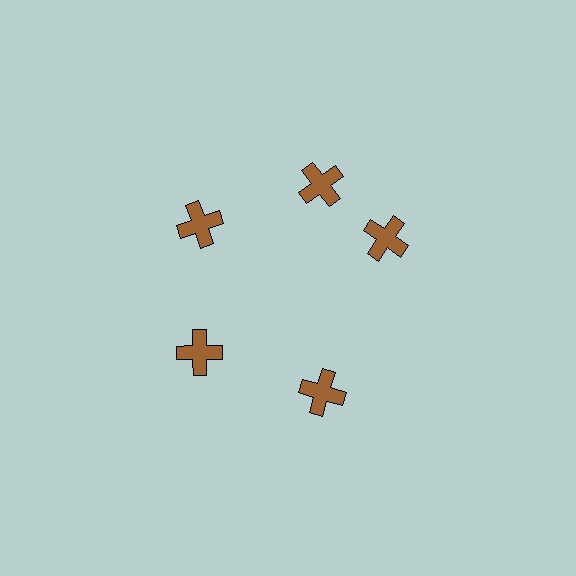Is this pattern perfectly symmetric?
No. The 5 brown crosses are arranged in a ring, but one element near the 3 o'clock position is rotated out of alignment along the ring, breaking the 5-fold rotational symmetry.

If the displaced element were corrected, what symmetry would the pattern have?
It would have 5-fold rotational symmetry — the pattern would map onto itself every 72 degrees.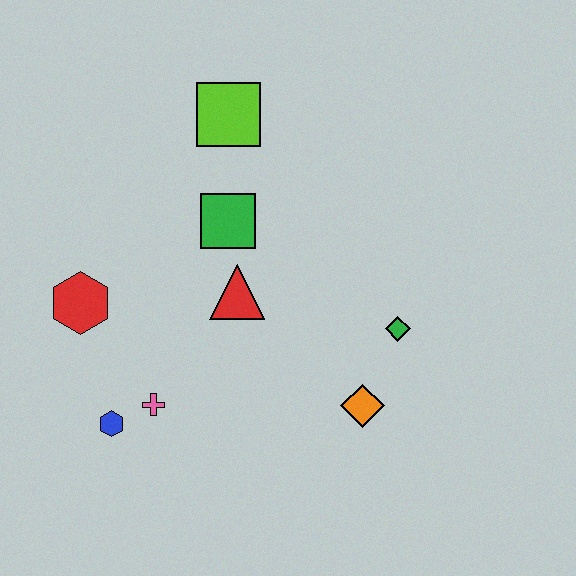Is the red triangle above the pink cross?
Yes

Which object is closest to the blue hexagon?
The pink cross is closest to the blue hexagon.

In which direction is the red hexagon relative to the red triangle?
The red hexagon is to the left of the red triangle.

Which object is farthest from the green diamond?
The red hexagon is farthest from the green diamond.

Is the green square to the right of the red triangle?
No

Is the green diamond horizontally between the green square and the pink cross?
No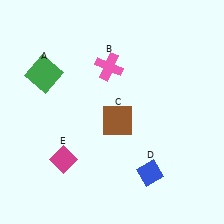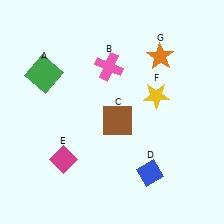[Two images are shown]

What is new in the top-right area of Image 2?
An orange star (G) was added in the top-right area of Image 2.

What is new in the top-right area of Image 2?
A yellow star (F) was added in the top-right area of Image 2.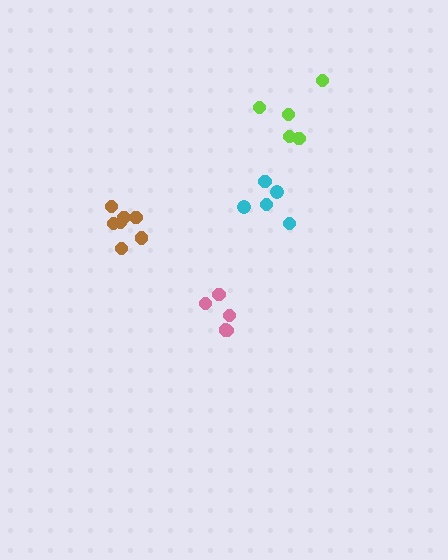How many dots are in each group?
Group 1: 7 dots, Group 2: 5 dots, Group 3: 5 dots, Group 4: 5 dots (22 total).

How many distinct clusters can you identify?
There are 4 distinct clusters.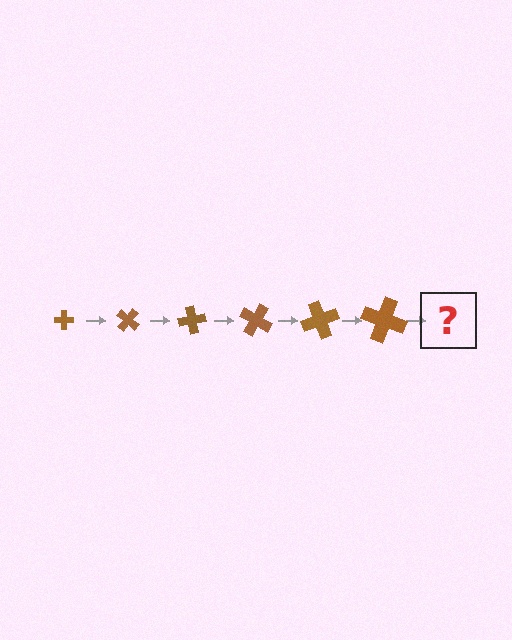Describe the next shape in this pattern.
It should be a cross, larger than the previous one and rotated 240 degrees from the start.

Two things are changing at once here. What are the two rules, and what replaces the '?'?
The two rules are that the cross grows larger each step and it rotates 40 degrees each step. The '?' should be a cross, larger than the previous one and rotated 240 degrees from the start.